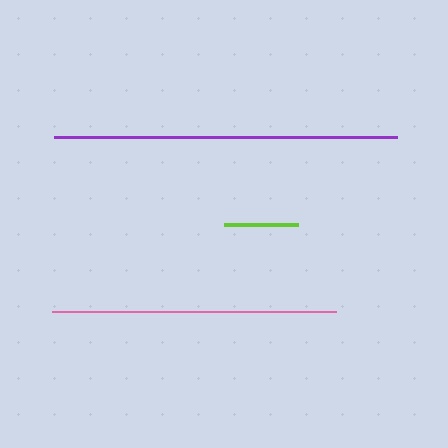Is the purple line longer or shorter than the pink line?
The purple line is longer than the pink line.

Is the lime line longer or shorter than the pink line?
The pink line is longer than the lime line.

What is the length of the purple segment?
The purple segment is approximately 343 pixels long.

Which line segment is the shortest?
The lime line is the shortest at approximately 74 pixels.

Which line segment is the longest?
The purple line is the longest at approximately 343 pixels.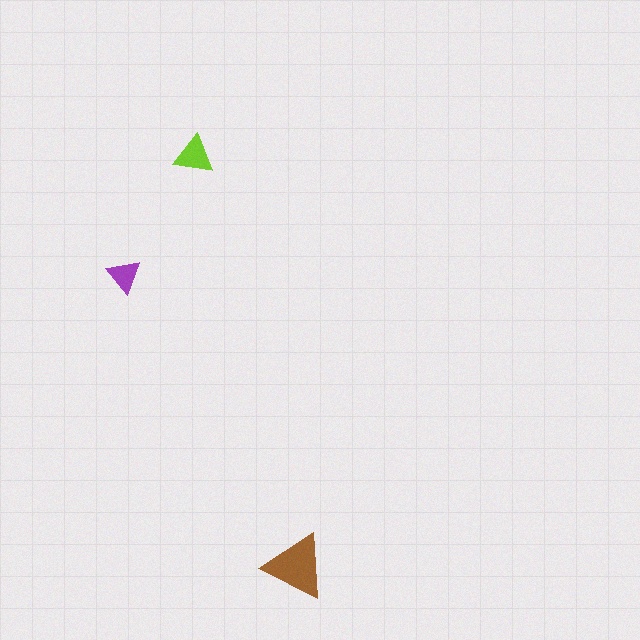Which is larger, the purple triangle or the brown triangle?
The brown one.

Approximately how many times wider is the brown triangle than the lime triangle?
About 1.5 times wider.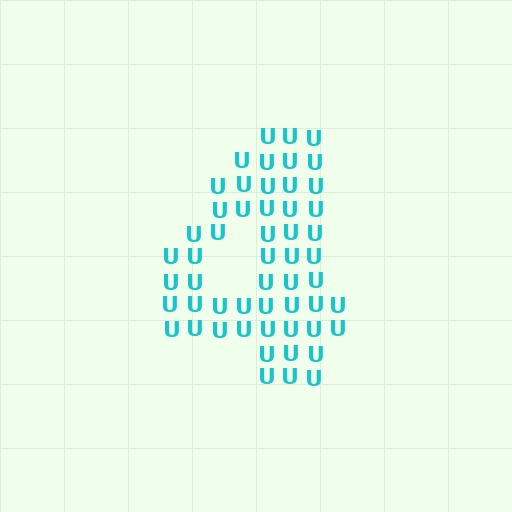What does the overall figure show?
The overall figure shows the digit 4.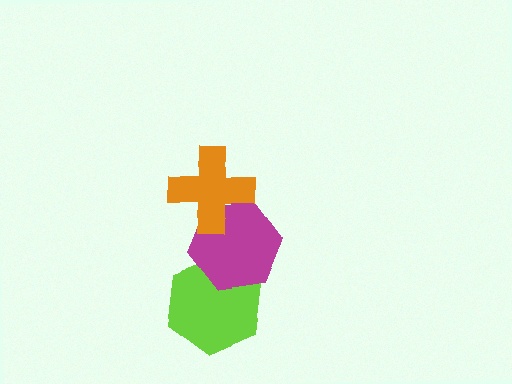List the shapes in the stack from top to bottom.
From top to bottom: the orange cross, the magenta hexagon, the lime hexagon.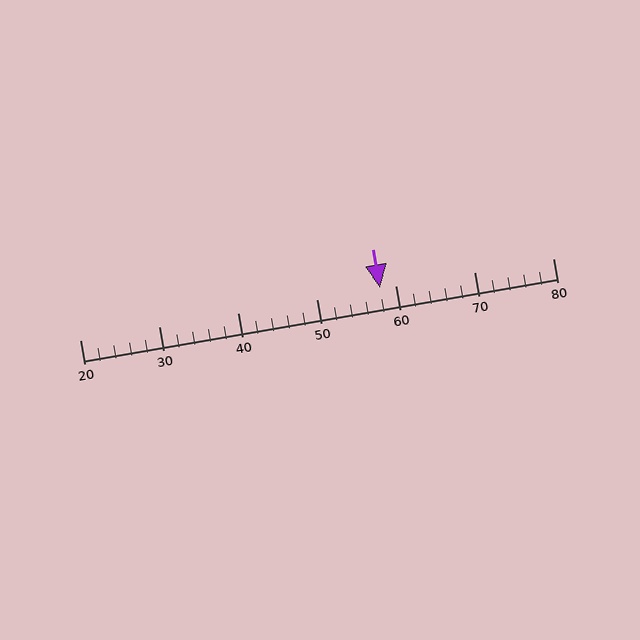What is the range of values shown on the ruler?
The ruler shows values from 20 to 80.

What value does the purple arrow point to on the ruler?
The purple arrow points to approximately 58.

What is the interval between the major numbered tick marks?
The major tick marks are spaced 10 units apart.